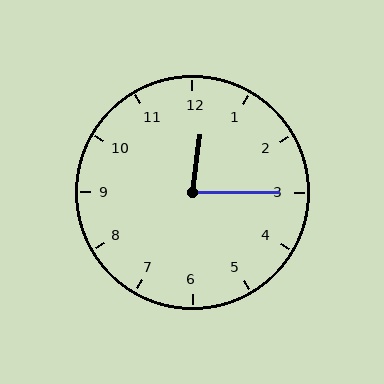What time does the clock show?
12:15.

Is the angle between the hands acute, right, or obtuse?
It is acute.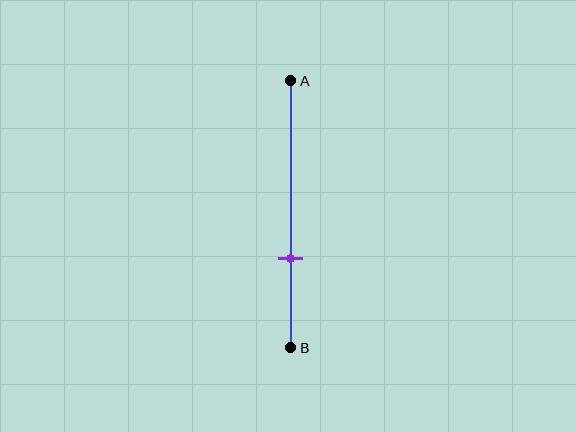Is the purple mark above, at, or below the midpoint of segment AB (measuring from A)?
The purple mark is below the midpoint of segment AB.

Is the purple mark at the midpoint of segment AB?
No, the mark is at about 65% from A, not at the 50% midpoint.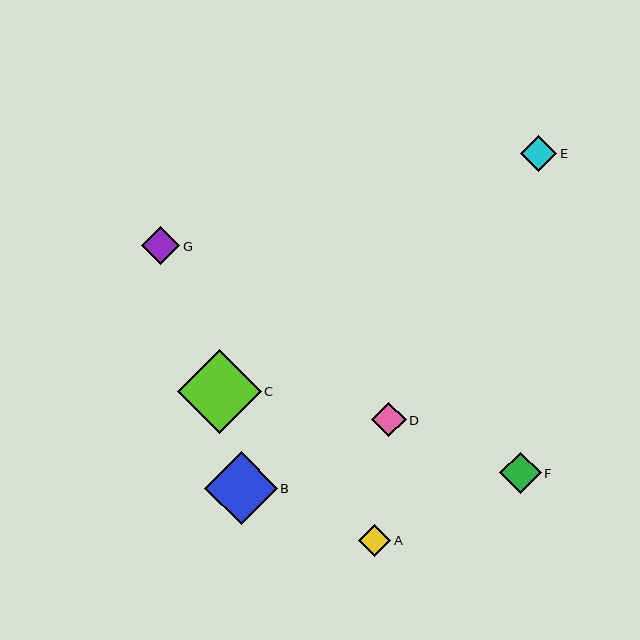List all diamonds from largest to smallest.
From largest to smallest: C, B, F, G, E, D, A.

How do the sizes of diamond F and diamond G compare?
Diamond F and diamond G are approximately the same size.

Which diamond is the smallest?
Diamond A is the smallest with a size of approximately 32 pixels.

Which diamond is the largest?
Diamond C is the largest with a size of approximately 84 pixels.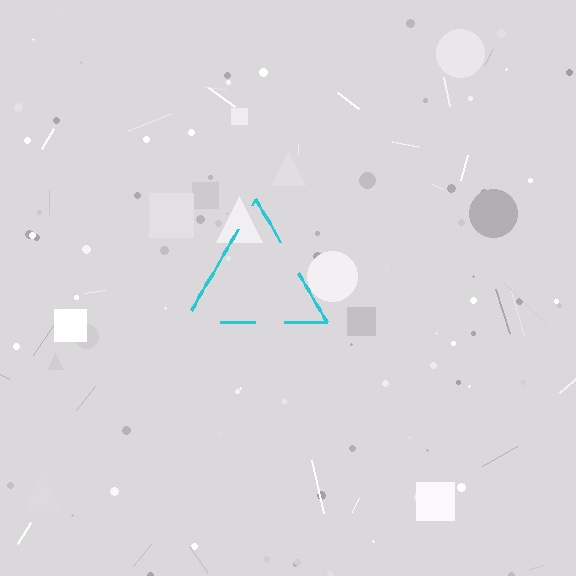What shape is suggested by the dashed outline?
The dashed outline suggests a triangle.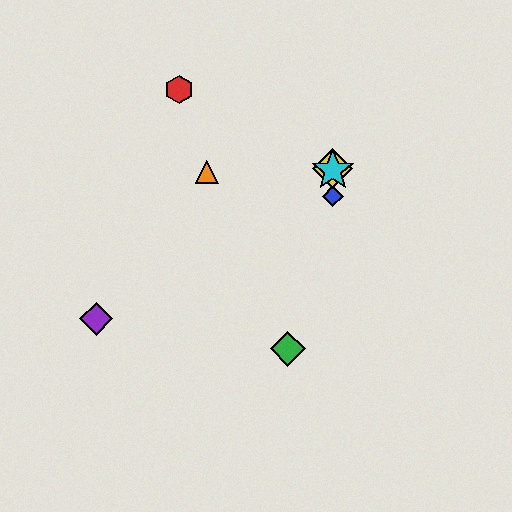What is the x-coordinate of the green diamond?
The green diamond is at x≈288.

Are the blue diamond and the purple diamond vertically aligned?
No, the blue diamond is at x≈333 and the purple diamond is at x≈96.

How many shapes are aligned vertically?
3 shapes (the blue diamond, the yellow diamond, the cyan star) are aligned vertically.